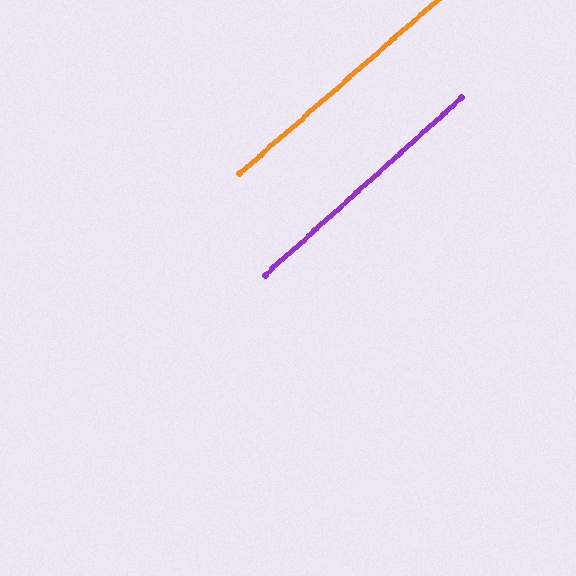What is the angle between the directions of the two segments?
Approximately 1 degree.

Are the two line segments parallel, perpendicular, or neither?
Parallel — their directions differ by only 0.6°.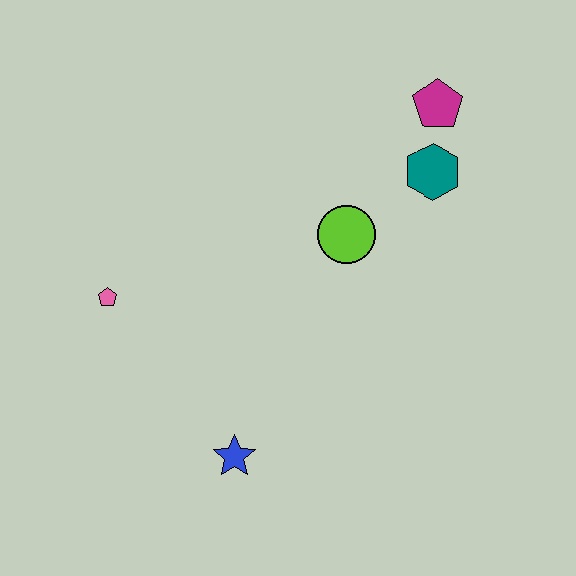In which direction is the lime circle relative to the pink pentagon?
The lime circle is to the right of the pink pentagon.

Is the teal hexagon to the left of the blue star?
No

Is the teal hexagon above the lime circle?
Yes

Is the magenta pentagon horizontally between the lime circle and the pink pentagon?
No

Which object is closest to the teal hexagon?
The magenta pentagon is closest to the teal hexagon.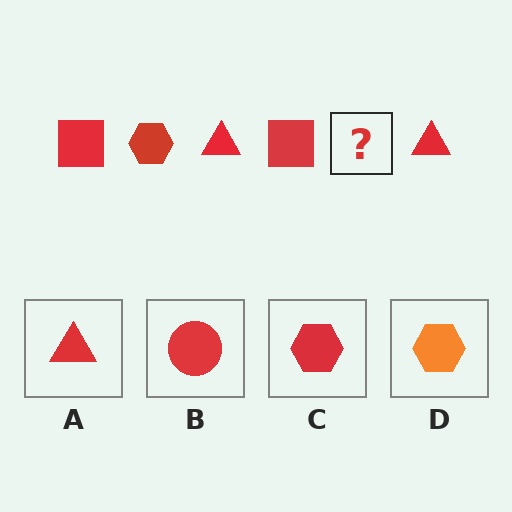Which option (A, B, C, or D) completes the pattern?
C.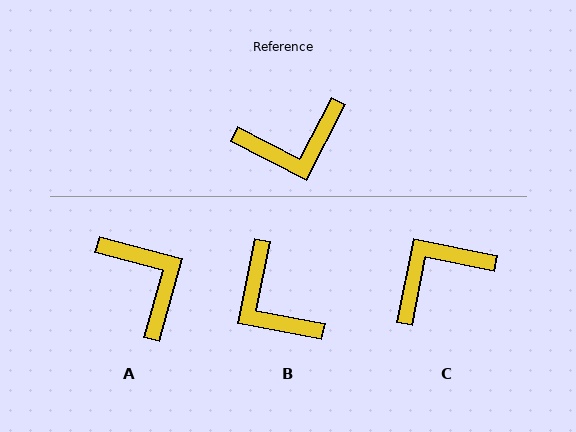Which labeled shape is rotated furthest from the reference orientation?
C, about 164 degrees away.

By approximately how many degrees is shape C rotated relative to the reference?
Approximately 164 degrees clockwise.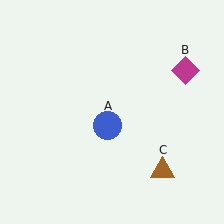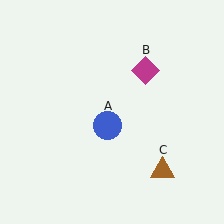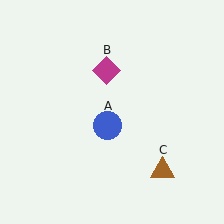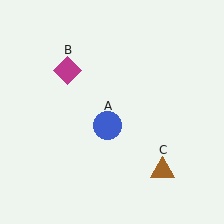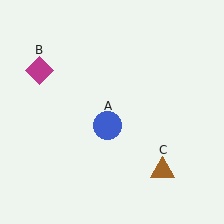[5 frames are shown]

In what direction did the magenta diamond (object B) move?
The magenta diamond (object B) moved left.